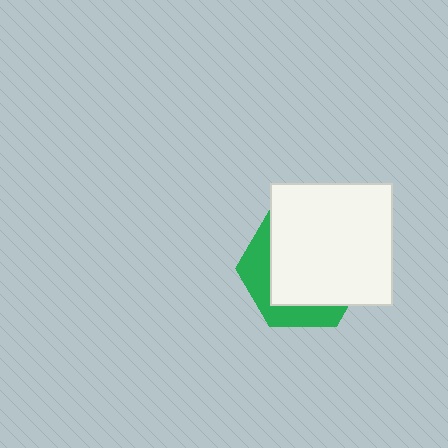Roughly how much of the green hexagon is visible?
A small part of it is visible (roughly 31%).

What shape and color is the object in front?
The object in front is a white square.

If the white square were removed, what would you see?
You would see the complete green hexagon.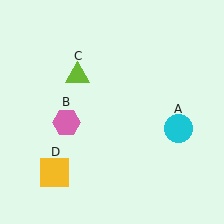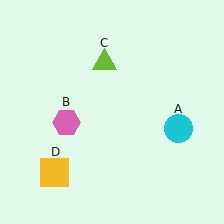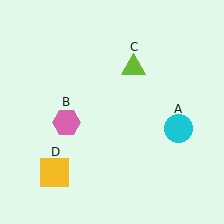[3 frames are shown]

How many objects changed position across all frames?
1 object changed position: lime triangle (object C).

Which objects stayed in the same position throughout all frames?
Cyan circle (object A) and pink hexagon (object B) and yellow square (object D) remained stationary.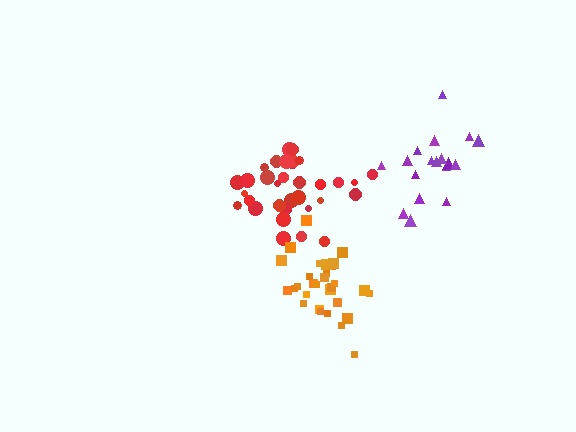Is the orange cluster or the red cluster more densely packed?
Orange.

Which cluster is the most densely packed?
Orange.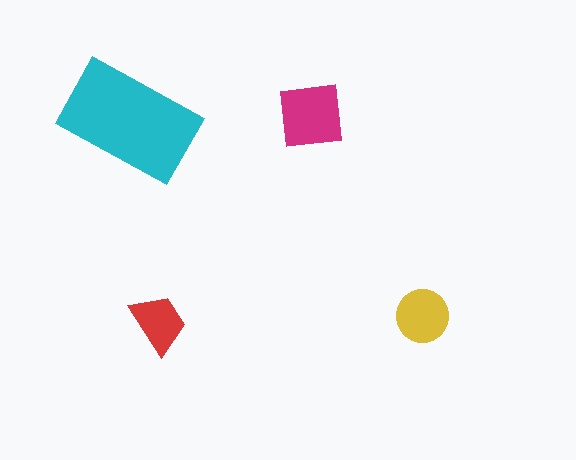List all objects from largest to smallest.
The cyan rectangle, the magenta square, the yellow circle, the red trapezoid.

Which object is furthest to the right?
The yellow circle is rightmost.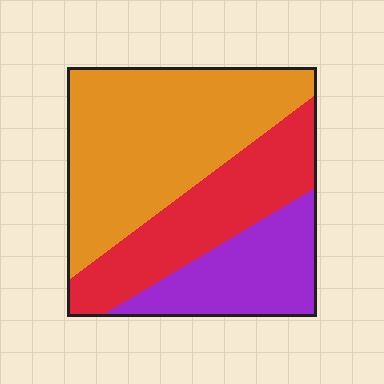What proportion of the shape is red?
Red covers about 30% of the shape.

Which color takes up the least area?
Purple, at roughly 25%.